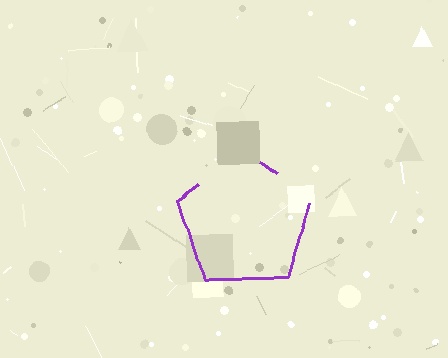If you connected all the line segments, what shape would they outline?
They would outline a pentagon.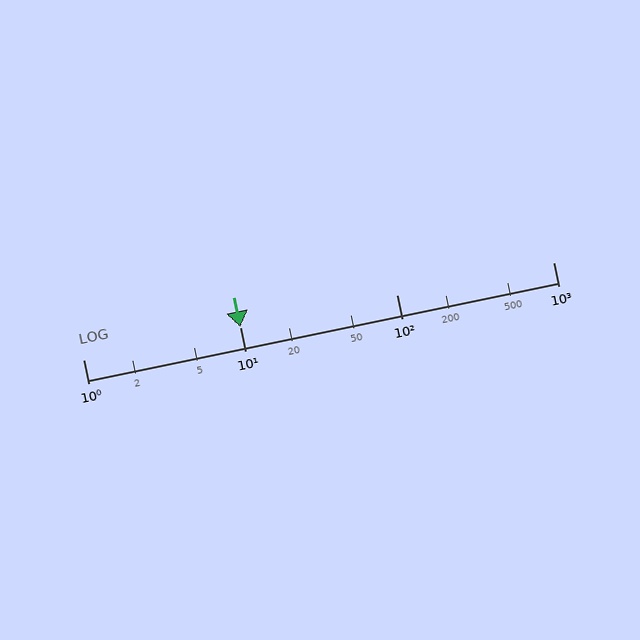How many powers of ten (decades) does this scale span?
The scale spans 3 decades, from 1 to 1000.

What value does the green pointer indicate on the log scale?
The pointer indicates approximately 10.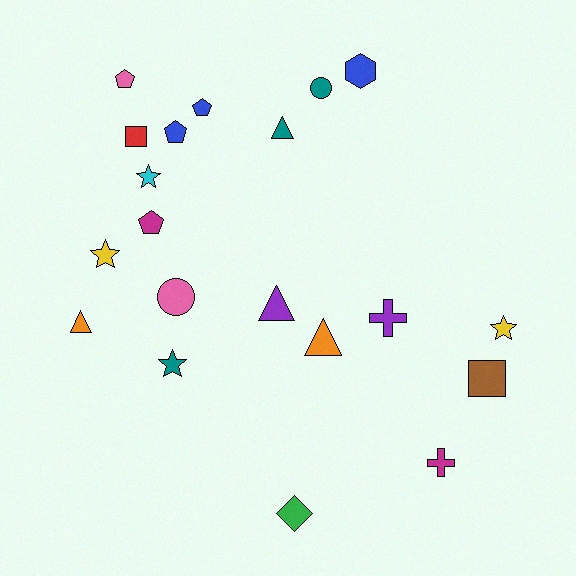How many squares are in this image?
There are 2 squares.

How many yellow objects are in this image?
There are 2 yellow objects.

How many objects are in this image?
There are 20 objects.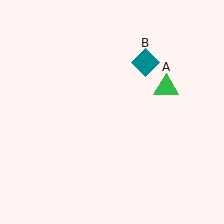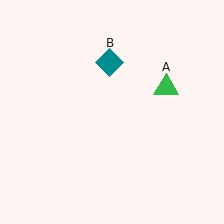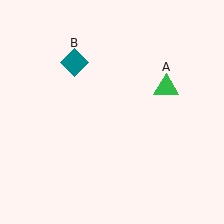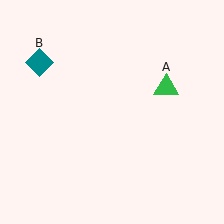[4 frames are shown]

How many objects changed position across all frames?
1 object changed position: teal diamond (object B).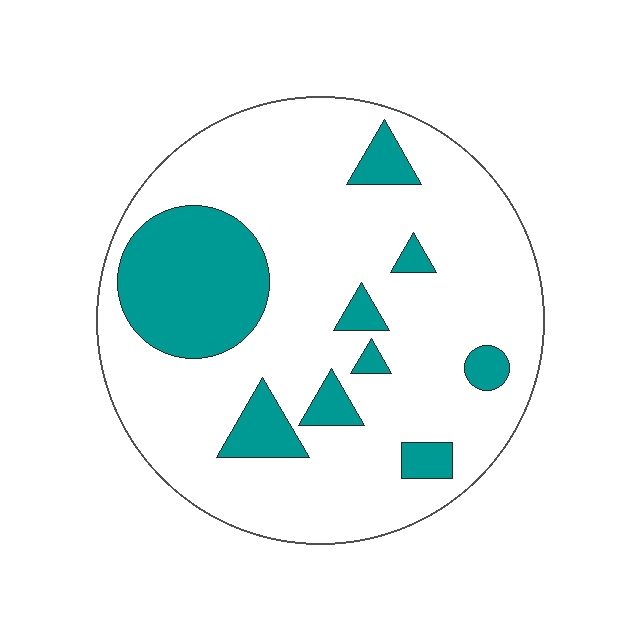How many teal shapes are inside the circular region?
9.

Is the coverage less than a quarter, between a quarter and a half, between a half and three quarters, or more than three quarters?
Less than a quarter.